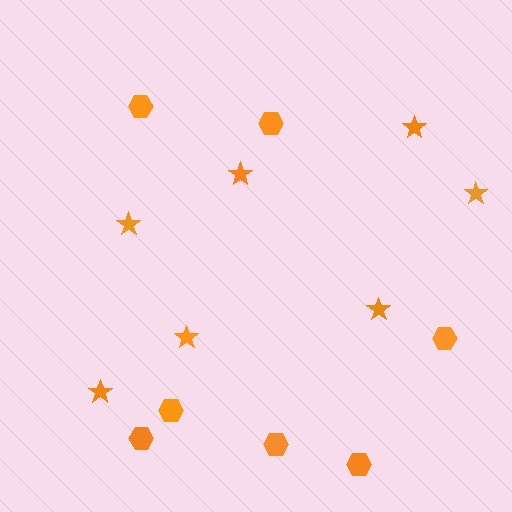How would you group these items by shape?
There are 2 groups: one group of hexagons (7) and one group of stars (7).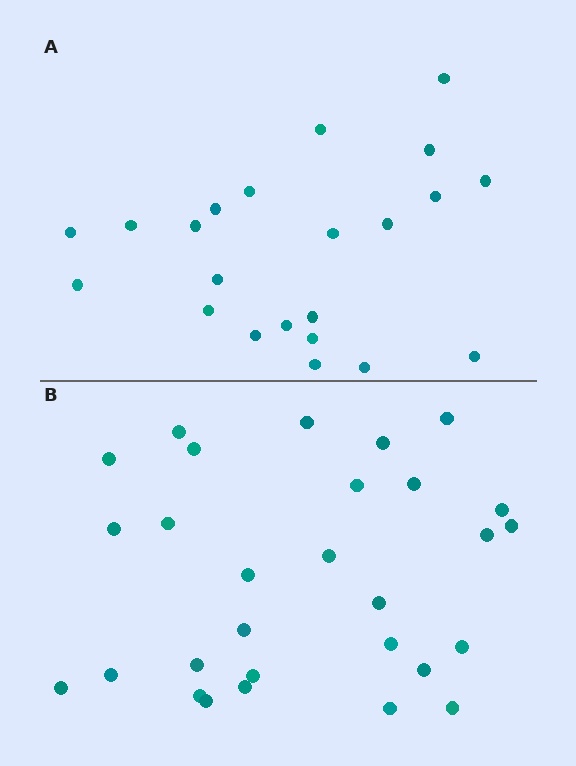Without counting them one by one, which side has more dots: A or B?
Region B (the bottom region) has more dots.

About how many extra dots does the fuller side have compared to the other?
Region B has roughly 8 or so more dots than region A.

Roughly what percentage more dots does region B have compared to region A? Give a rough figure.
About 30% more.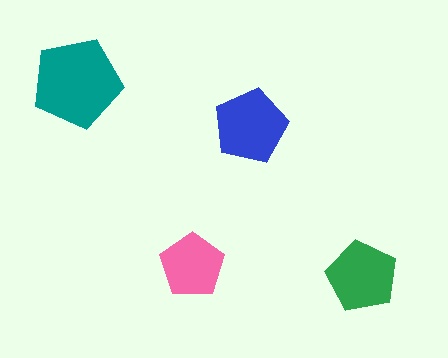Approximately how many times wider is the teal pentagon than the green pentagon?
About 1.5 times wider.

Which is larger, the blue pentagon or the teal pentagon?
The teal one.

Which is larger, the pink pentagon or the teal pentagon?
The teal one.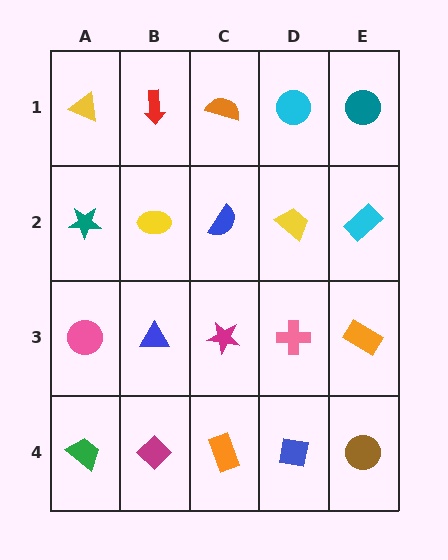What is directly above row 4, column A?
A pink circle.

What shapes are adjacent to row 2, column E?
A teal circle (row 1, column E), an orange rectangle (row 3, column E), a yellow trapezoid (row 2, column D).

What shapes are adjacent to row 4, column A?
A pink circle (row 3, column A), a magenta diamond (row 4, column B).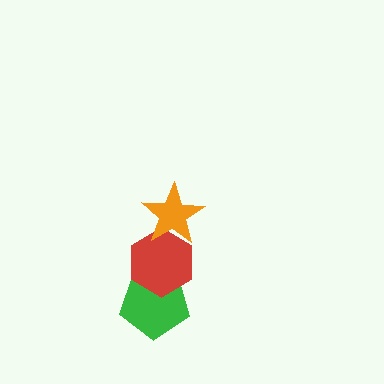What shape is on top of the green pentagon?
The red hexagon is on top of the green pentagon.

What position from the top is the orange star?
The orange star is 1st from the top.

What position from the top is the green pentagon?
The green pentagon is 3rd from the top.